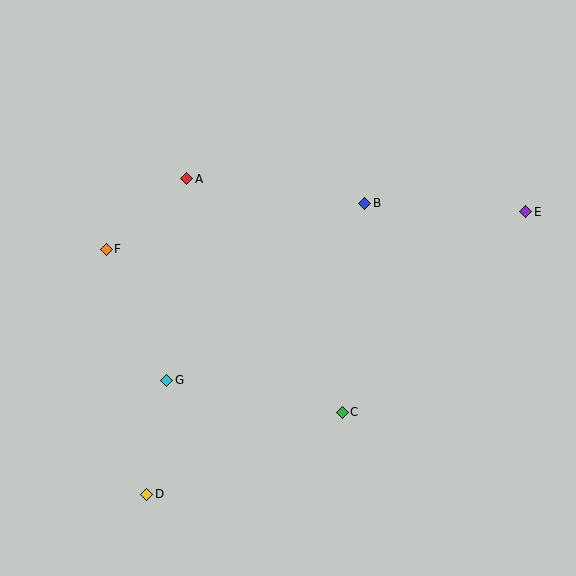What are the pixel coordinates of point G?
Point G is at (167, 380).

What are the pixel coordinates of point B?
Point B is at (365, 203).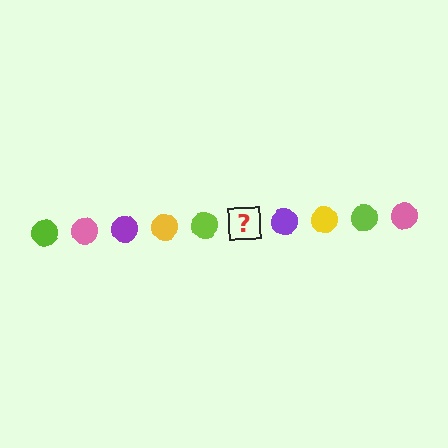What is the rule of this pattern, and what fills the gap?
The rule is that the pattern cycles through lime, pink, purple, yellow circles. The gap should be filled with a pink circle.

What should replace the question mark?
The question mark should be replaced with a pink circle.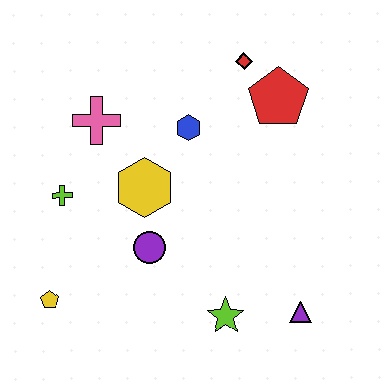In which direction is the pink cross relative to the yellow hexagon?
The pink cross is above the yellow hexagon.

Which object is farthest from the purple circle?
The red diamond is farthest from the purple circle.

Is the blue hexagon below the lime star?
No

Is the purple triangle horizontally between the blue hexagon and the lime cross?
No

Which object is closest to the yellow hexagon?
The purple circle is closest to the yellow hexagon.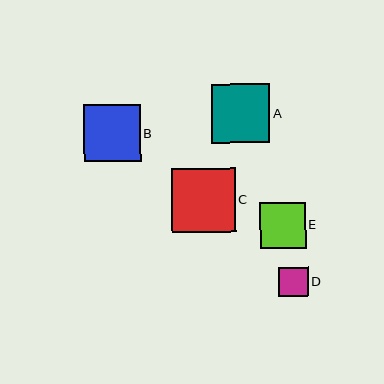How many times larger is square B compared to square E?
Square B is approximately 1.2 times the size of square E.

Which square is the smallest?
Square D is the smallest with a size of approximately 30 pixels.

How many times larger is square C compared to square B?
Square C is approximately 1.1 times the size of square B.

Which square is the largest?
Square C is the largest with a size of approximately 64 pixels.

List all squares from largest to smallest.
From largest to smallest: C, A, B, E, D.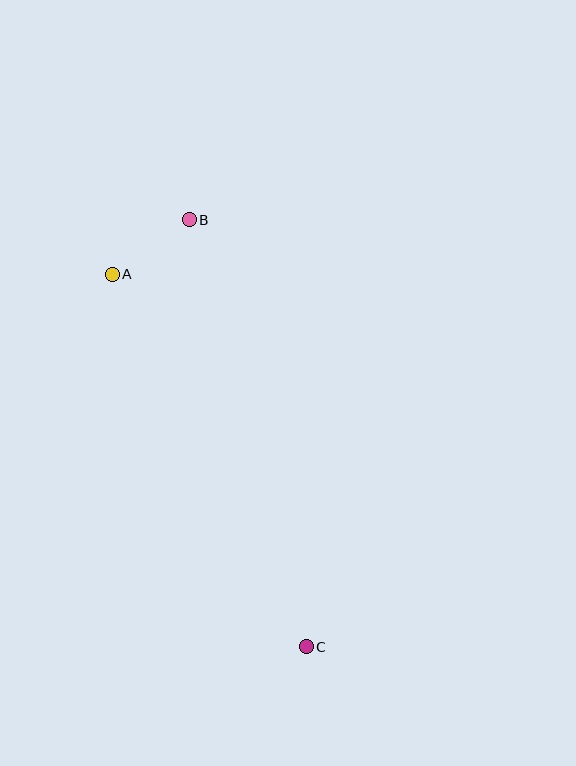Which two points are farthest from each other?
Points B and C are farthest from each other.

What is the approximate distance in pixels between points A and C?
The distance between A and C is approximately 420 pixels.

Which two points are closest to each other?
Points A and B are closest to each other.